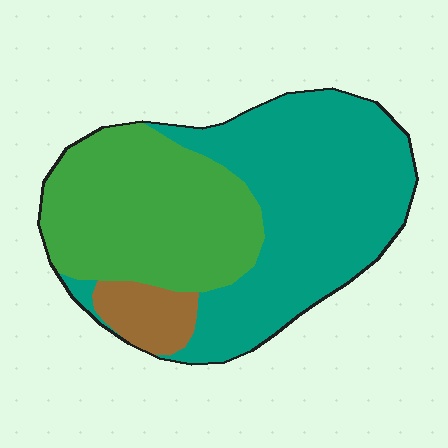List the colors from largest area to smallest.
From largest to smallest: teal, green, brown.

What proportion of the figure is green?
Green takes up about two fifths (2/5) of the figure.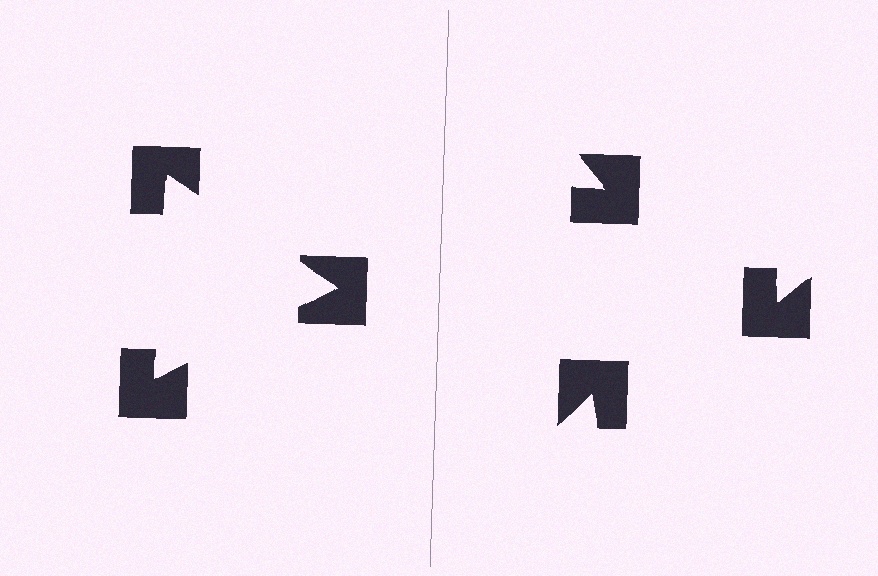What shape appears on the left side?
An illusory triangle.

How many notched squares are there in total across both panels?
6 — 3 on each side.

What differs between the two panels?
The notched squares are positioned identically on both sides; only the wedge orientations differ. On the left they align to a triangle; on the right they are misaligned.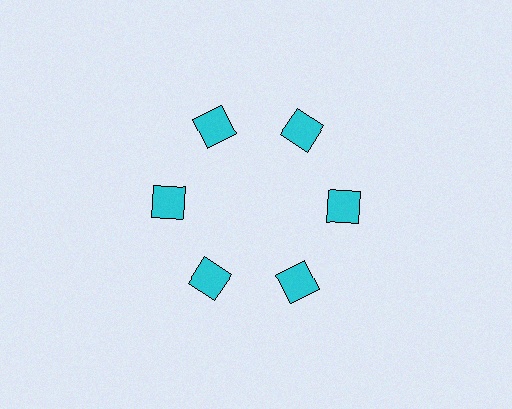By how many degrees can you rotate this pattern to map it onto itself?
The pattern maps onto itself every 60 degrees of rotation.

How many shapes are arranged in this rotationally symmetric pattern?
There are 6 shapes, arranged in 6 groups of 1.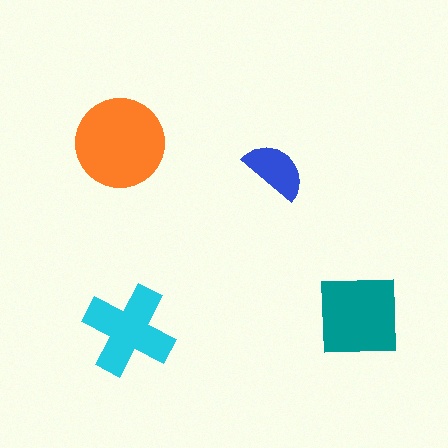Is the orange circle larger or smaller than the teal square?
Larger.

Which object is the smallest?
The blue semicircle.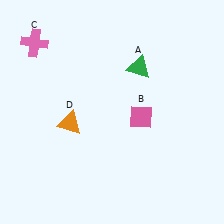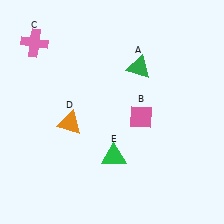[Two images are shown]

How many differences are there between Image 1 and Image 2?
There is 1 difference between the two images.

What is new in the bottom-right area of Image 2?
A green triangle (E) was added in the bottom-right area of Image 2.